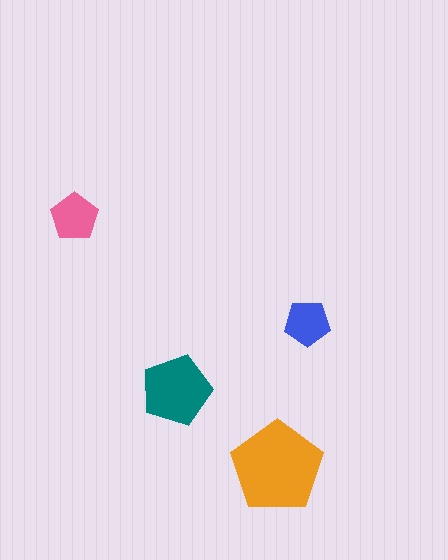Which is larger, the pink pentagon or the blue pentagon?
The pink one.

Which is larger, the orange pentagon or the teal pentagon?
The orange one.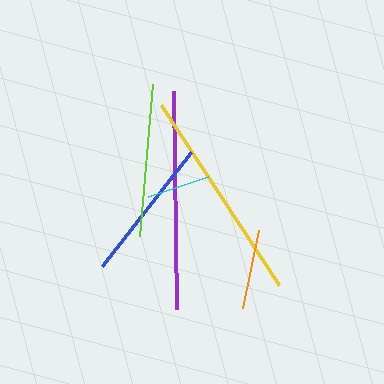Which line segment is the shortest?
The cyan line is the shortest at approximately 63 pixels.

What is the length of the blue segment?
The blue segment is approximately 145 pixels long.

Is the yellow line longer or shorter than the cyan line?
The yellow line is longer than the cyan line.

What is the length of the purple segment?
The purple segment is approximately 218 pixels long.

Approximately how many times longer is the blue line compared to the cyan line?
The blue line is approximately 2.3 times the length of the cyan line.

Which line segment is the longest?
The purple line is the longest at approximately 218 pixels.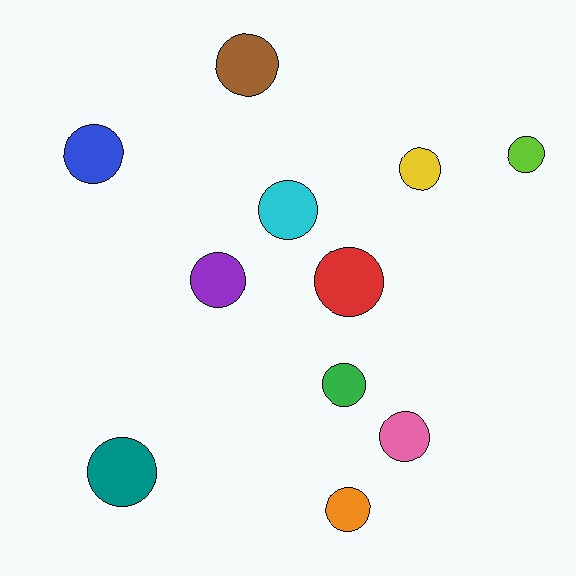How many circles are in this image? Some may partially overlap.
There are 11 circles.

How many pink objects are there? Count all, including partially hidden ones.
There is 1 pink object.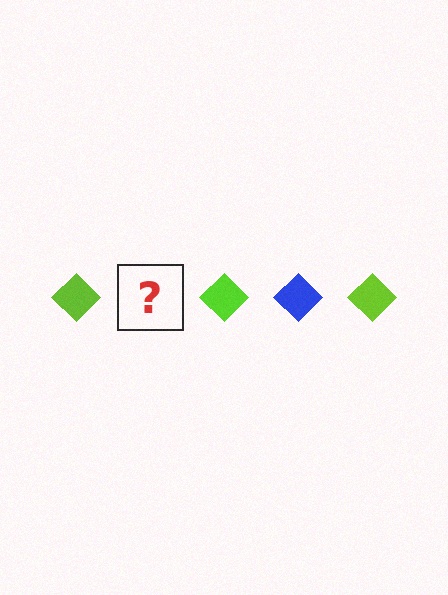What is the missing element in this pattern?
The missing element is a blue diamond.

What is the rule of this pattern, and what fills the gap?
The rule is that the pattern cycles through lime, blue diamonds. The gap should be filled with a blue diamond.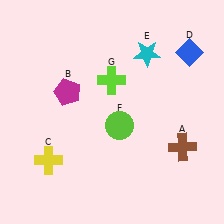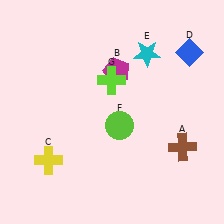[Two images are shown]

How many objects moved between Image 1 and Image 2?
1 object moved between the two images.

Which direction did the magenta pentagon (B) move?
The magenta pentagon (B) moved right.